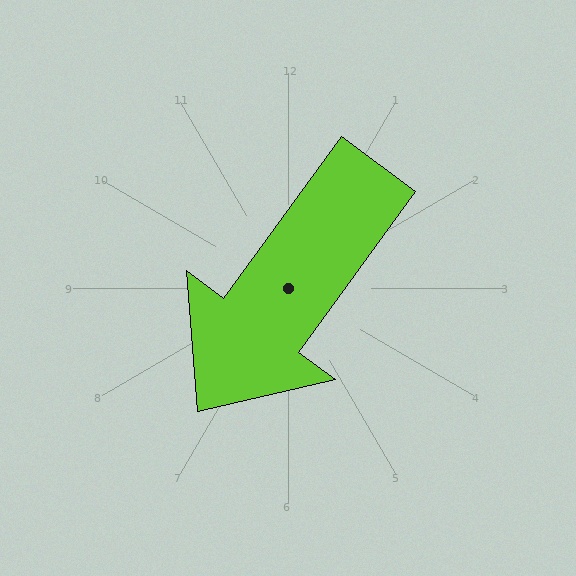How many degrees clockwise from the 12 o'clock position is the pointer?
Approximately 216 degrees.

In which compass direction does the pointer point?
Southwest.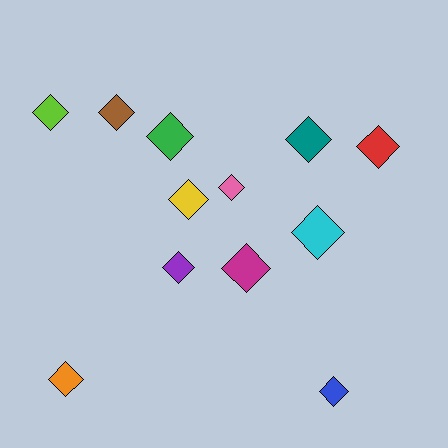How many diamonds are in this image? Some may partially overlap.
There are 12 diamonds.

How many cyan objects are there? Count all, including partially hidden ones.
There is 1 cyan object.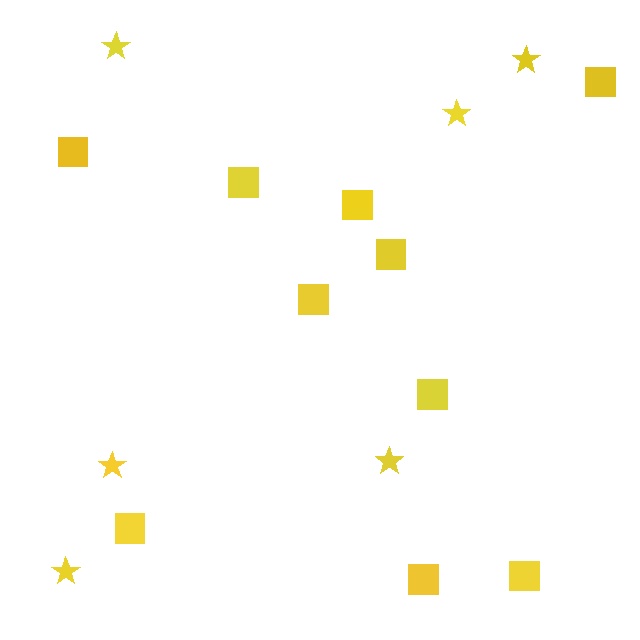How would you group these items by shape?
There are 2 groups: one group of squares (10) and one group of stars (6).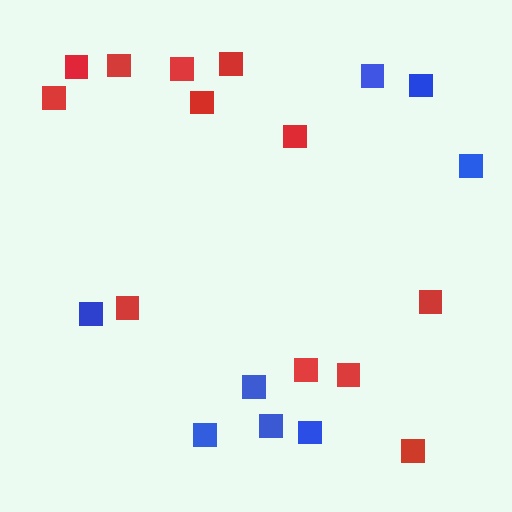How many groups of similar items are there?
There are 2 groups: one group of blue squares (8) and one group of red squares (12).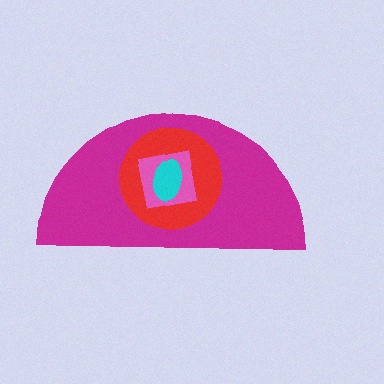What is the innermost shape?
The cyan ellipse.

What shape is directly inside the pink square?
The cyan ellipse.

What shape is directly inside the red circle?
The pink square.